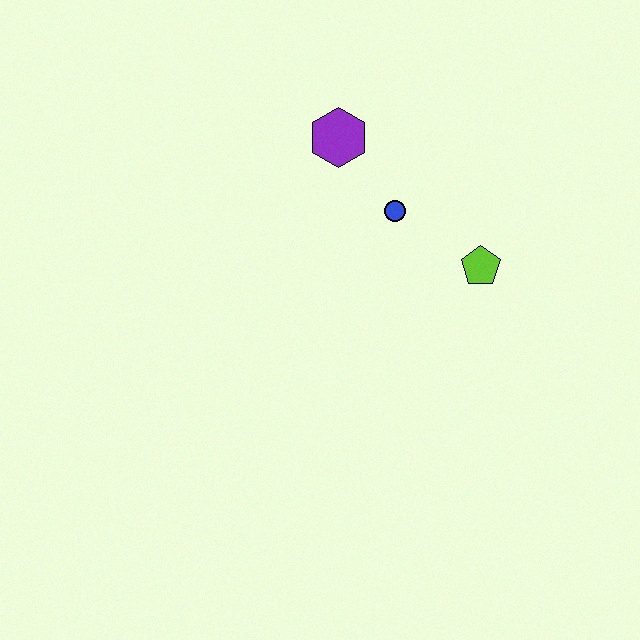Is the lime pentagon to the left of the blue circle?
No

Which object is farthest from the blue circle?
The lime pentagon is farthest from the blue circle.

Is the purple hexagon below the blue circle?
No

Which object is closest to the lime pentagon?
The blue circle is closest to the lime pentagon.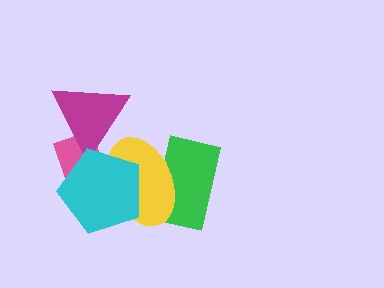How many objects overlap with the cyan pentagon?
3 objects overlap with the cyan pentagon.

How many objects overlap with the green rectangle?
1 object overlaps with the green rectangle.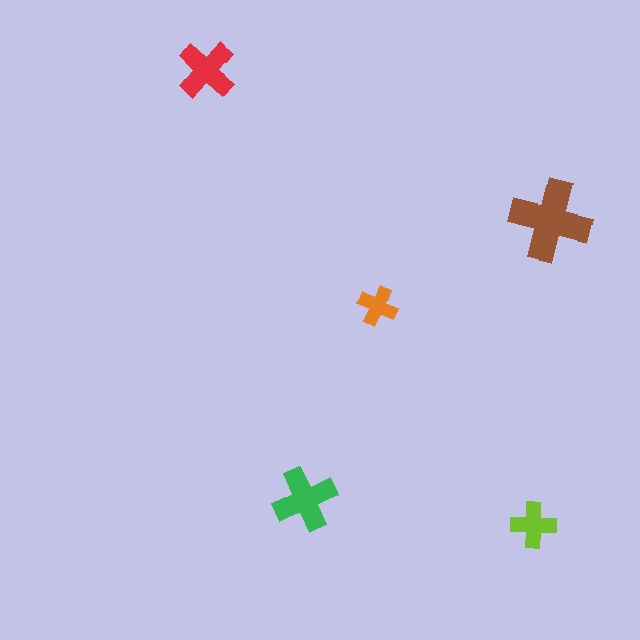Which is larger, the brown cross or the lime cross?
The brown one.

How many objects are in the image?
There are 5 objects in the image.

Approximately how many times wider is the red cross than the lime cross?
About 1.5 times wider.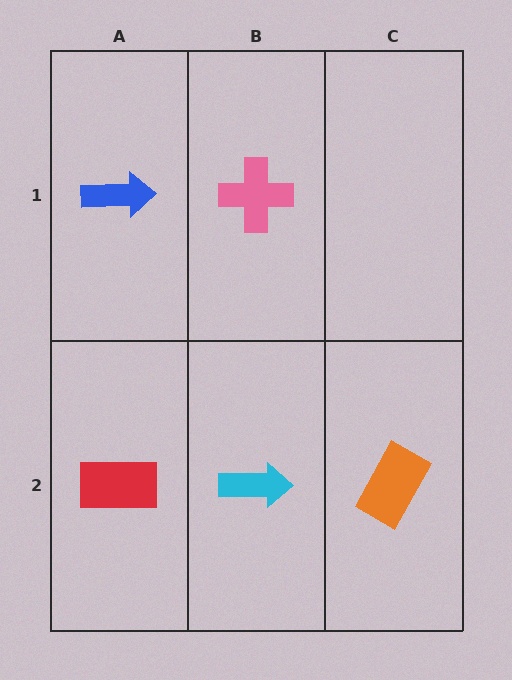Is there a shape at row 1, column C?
No, that cell is empty.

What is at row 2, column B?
A cyan arrow.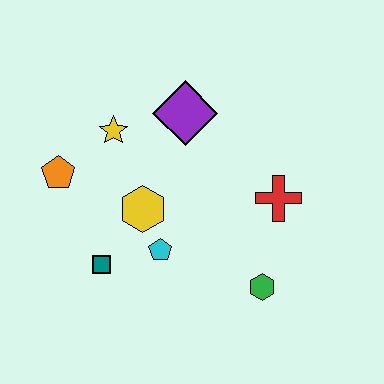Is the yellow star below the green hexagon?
No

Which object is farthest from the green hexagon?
The orange pentagon is farthest from the green hexagon.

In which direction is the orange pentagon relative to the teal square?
The orange pentagon is above the teal square.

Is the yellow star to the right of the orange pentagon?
Yes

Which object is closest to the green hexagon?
The red cross is closest to the green hexagon.